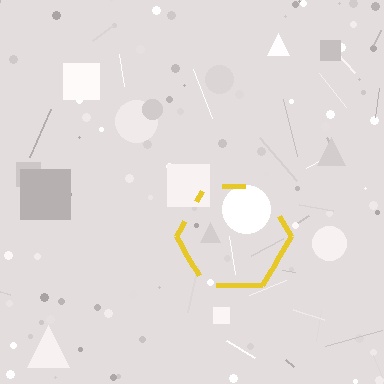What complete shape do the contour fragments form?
The contour fragments form a hexagon.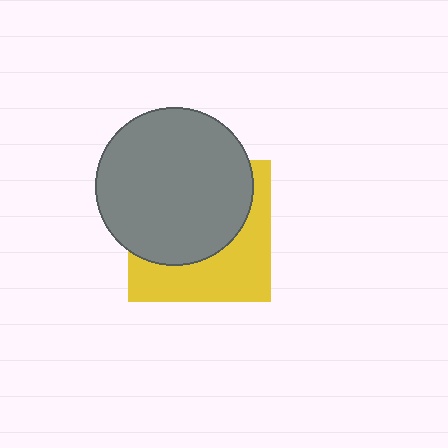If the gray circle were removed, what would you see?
You would see the complete yellow square.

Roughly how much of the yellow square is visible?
A small part of it is visible (roughly 42%).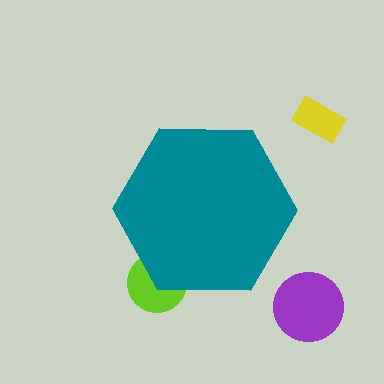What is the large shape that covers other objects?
A teal hexagon.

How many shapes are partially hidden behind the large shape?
1 shape is partially hidden.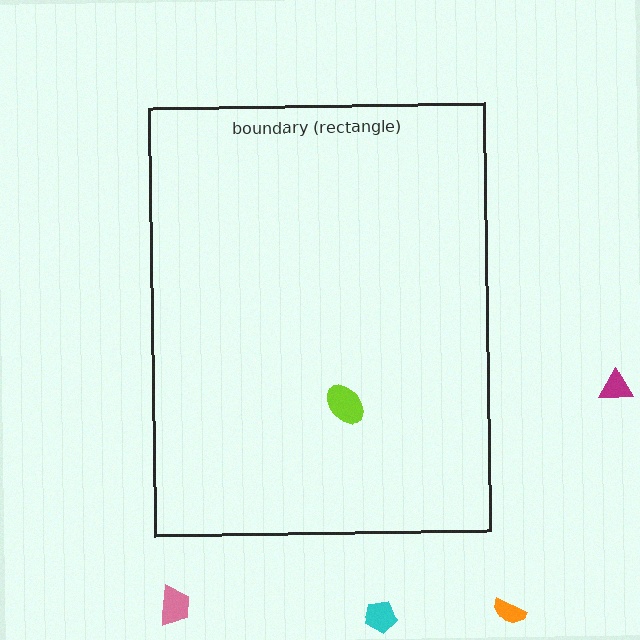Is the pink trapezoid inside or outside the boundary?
Outside.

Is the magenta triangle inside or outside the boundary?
Outside.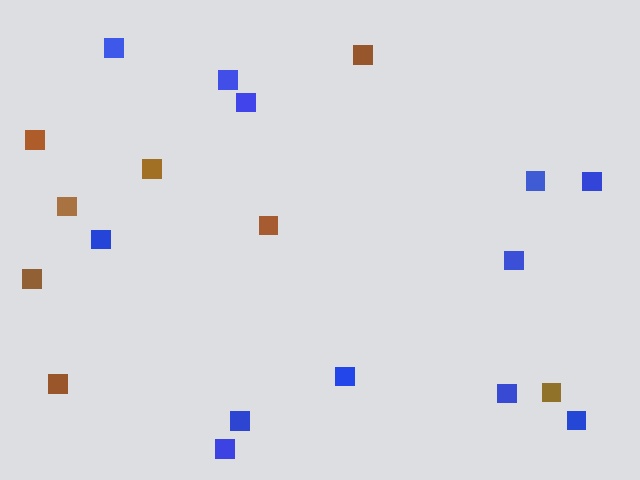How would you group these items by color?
There are 2 groups: one group of brown squares (8) and one group of blue squares (12).